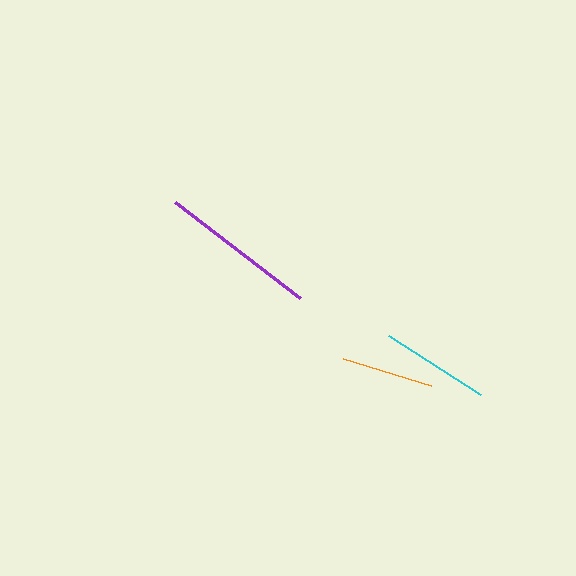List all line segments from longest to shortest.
From longest to shortest: purple, cyan, orange.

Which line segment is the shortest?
The orange line is the shortest at approximately 92 pixels.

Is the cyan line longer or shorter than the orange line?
The cyan line is longer than the orange line.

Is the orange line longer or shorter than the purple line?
The purple line is longer than the orange line.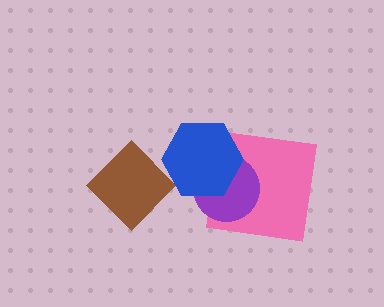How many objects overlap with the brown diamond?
1 object overlaps with the brown diamond.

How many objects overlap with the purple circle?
2 objects overlap with the purple circle.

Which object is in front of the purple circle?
The blue hexagon is in front of the purple circle.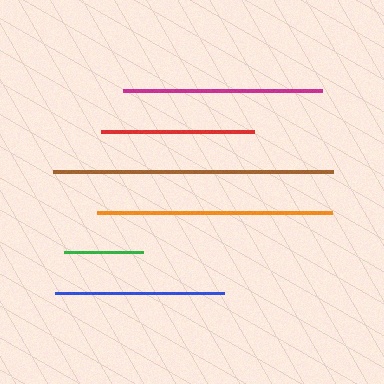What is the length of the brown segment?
The brown segment is approximately 280 pixels long.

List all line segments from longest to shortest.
From longest to shortest: brown, orange, magenta, blue, red, green.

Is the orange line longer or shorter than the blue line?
The orange line is longer than the blue line.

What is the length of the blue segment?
The blue segment is approximately 169 pixels long.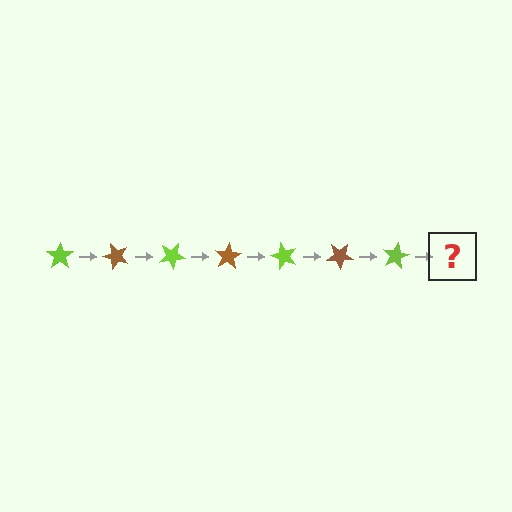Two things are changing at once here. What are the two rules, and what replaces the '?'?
The two rules are that it rotates 50 degrees each step and the color cycles through lime and brown. The '?' should be a brown star, rotated 350 degrees from the start.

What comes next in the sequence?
The next element should be a brown star, rotated 350 degrees from the start.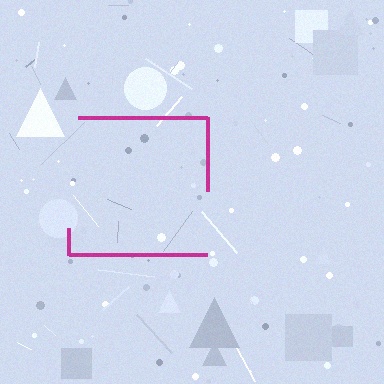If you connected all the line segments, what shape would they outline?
They would outline a square.